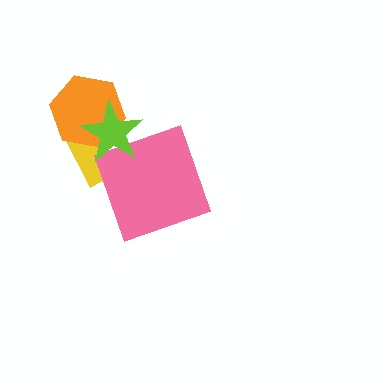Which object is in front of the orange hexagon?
The lime star is in front of the orange hexagon.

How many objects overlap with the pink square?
1 object overlaps with the pink square.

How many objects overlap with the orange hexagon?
2 objects overlap with the orange hexagon.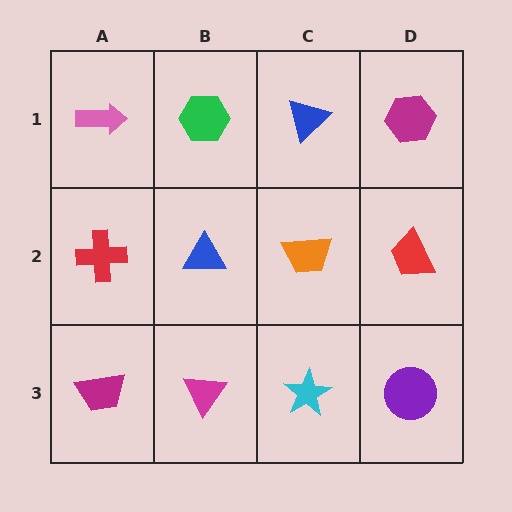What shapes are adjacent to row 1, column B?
A blue triangle (row 2, column B), a pink arrow (row 1, column A), a blue triangle (row 1, column C).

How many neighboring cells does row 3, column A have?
2.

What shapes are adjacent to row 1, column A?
A red cross (row 2, column A), a green hexagon (row 1, column B).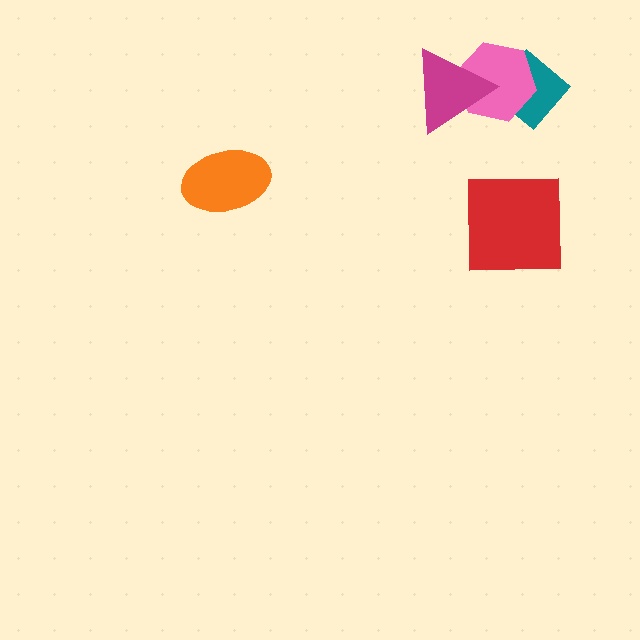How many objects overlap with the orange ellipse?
0 objects overlap with the orange ellipse.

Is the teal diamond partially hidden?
Yes, it is partially covered by another shape.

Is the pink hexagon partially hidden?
Yes, it is partially covered by another shape.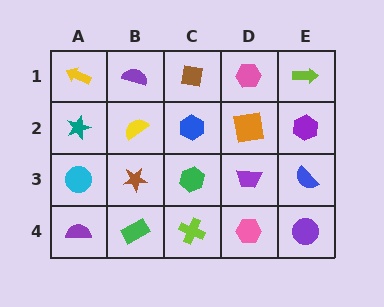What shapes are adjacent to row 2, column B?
A purple semicircle (row 1, column B), a brown star (row 3, column B), a teal star (row 2, column A), a blue hexagon (row 2, column C).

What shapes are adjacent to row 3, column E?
A purple hexagon (row 2, column E), a purple circle (row 4, column E), a purple trapezoid (row 3, column D).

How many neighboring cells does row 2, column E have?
3.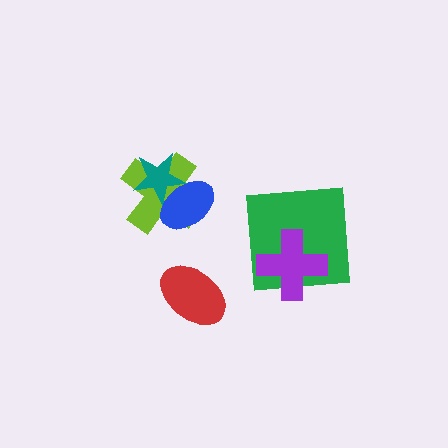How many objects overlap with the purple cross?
1 object overlaps with the purple cross.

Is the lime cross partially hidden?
Yes, it is partially covered by another shape.